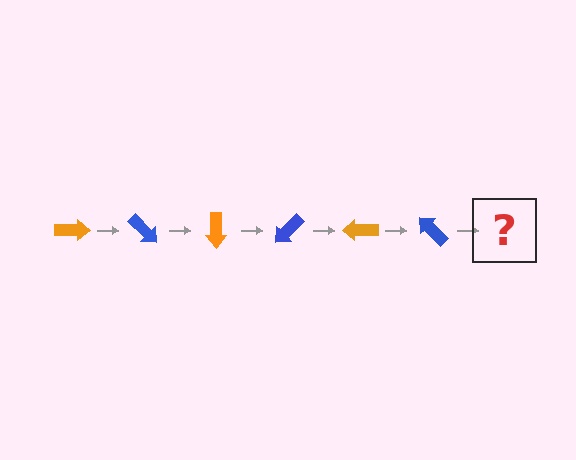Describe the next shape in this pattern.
It should be an orange arrow, rotated 270 degrees from the start.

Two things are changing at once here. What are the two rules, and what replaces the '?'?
The two rules are that it rotates 45 degrees each step and the color cycles through orange and blue. The '?' should be an orange arrow, rotated 270 degrees from the start.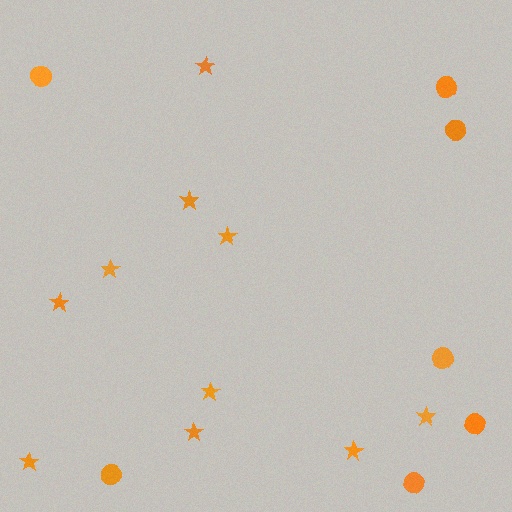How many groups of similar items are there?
There are 2 groups: one group of circles (7) and one group of stars (10).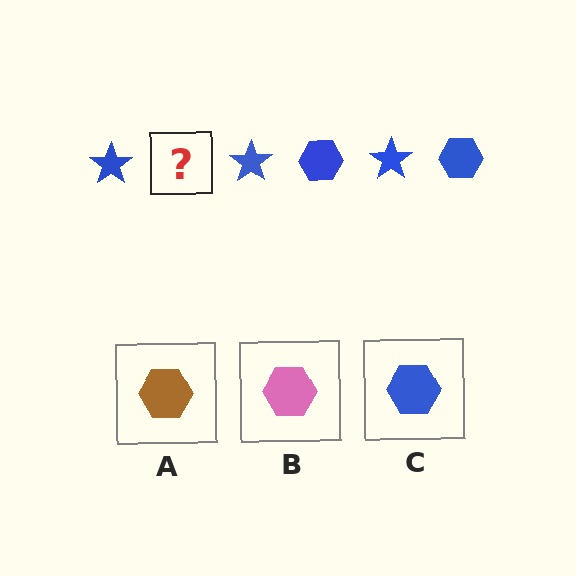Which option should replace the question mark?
Option C.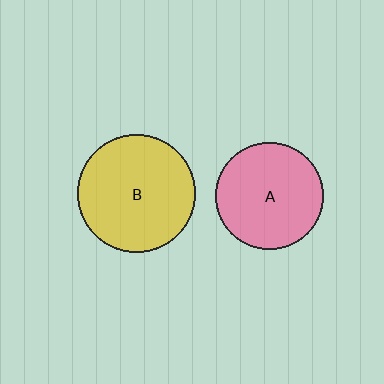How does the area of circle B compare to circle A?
Approximately 1.2 times.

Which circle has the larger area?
Circle B (yellow).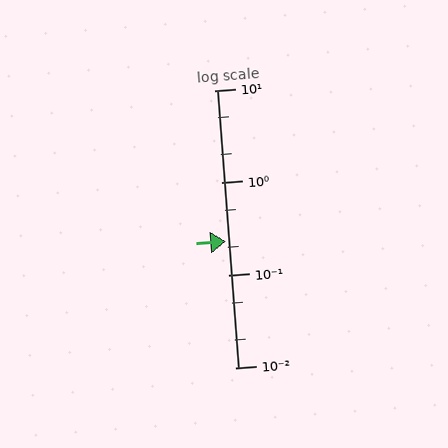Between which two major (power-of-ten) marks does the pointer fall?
The pointer is between 0.1 and 1.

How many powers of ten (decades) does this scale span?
The scale spans 3 decades, from 0.01 to 10.